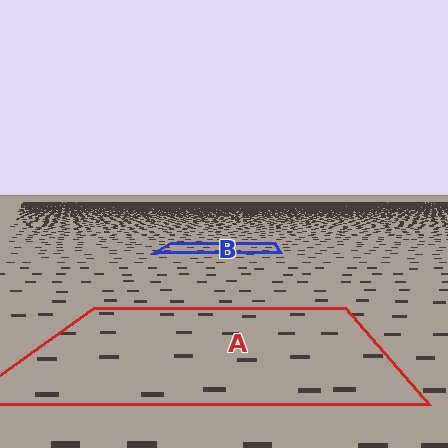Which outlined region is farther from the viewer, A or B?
Region B is farther from the viewer — the texture elements inside it appear smaller and more densely packed.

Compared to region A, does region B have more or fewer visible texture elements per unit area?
Region B has more texture elements per unit area — they are packed more densely because it is farther away.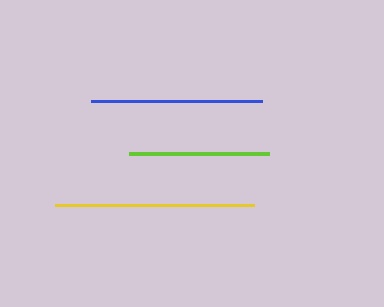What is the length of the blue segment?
The blue segment is approximately 171 pixels long.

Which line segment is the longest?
The yellow line is the longest at approximately 199 pixels.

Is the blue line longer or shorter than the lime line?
The blue line is longer than the lime line.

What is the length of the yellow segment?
The yellow segment is approximately 199 pixels long.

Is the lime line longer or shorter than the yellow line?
The yellow line is longer than the lime line.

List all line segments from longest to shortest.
From longest to shortest: yellow, blue, lime.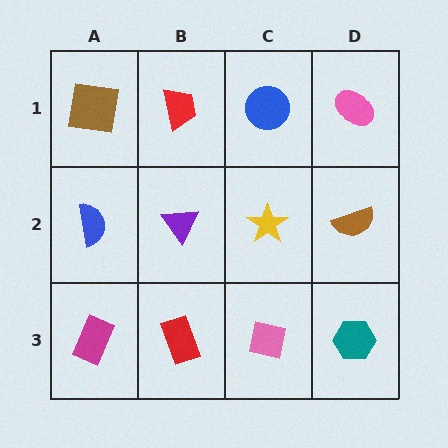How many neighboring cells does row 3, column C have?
3.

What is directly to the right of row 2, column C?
A brown semicircle.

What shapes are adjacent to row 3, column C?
A yellow star (row 2, column C), a red rectangle (row 3, column B), a teal hexagon (row 3, column D).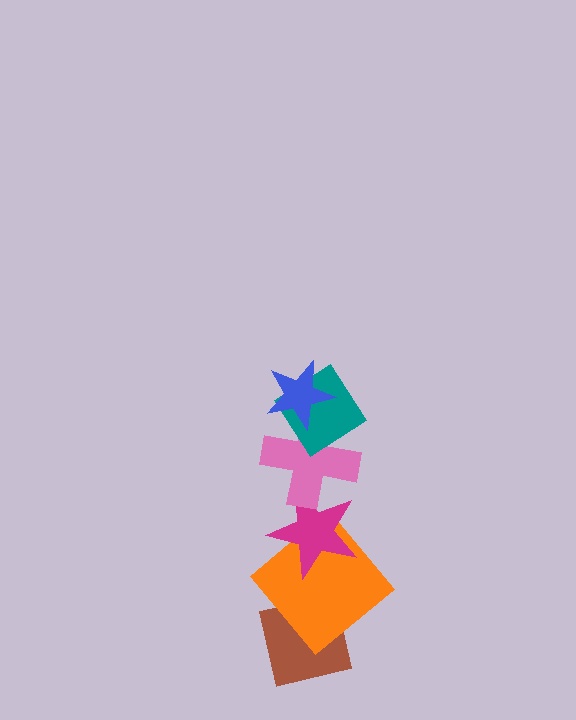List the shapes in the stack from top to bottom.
From top to bottom: the blue star, the teal diamond, the pink cross, the magenta star, the orange diamond, the brown square.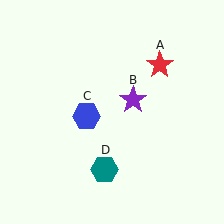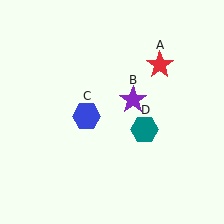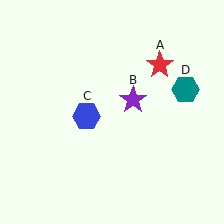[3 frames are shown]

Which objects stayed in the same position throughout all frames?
Red star (object A) and purple star (object B) and blue hexagon (object C) remained stationary.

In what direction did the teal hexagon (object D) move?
The teal hexagon (object D) moved up and to the right.